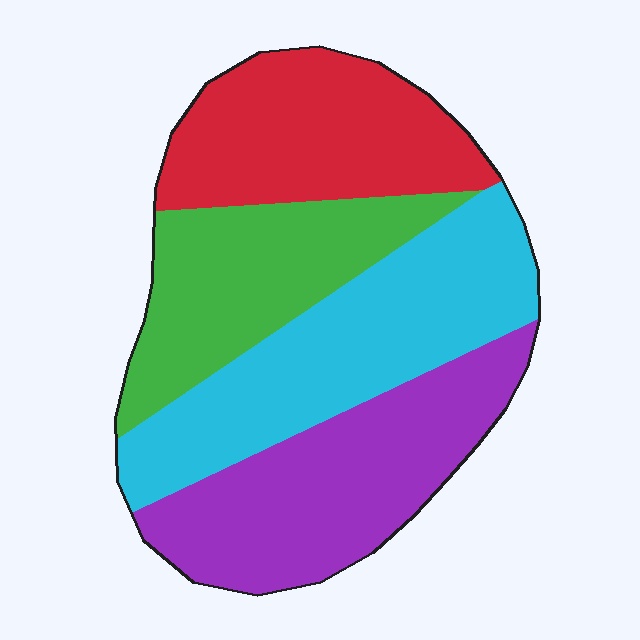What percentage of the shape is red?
Red takes up about one quarter (1/4) of the shape.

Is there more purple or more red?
Purple.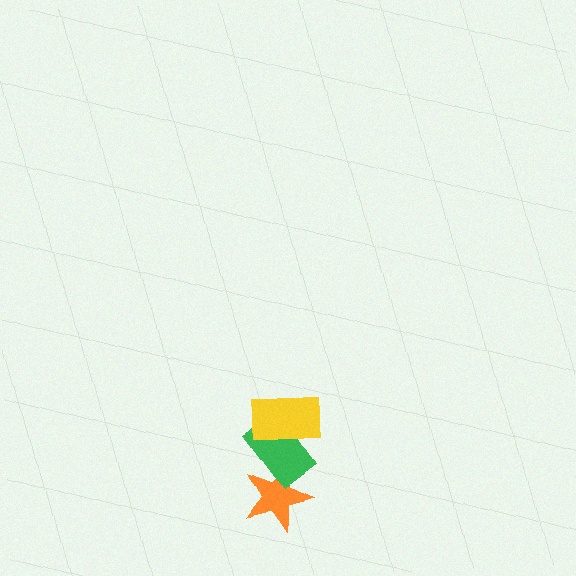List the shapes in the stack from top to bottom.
From top to bottom: the yellow rectangle, the green rectangle, the orange star.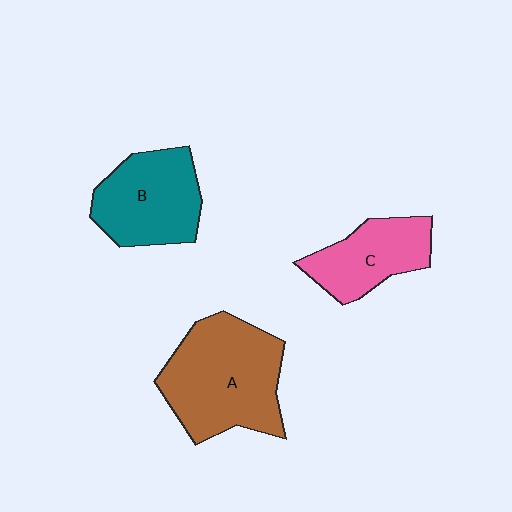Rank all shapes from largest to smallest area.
From largest to smallest: A (brown), B (teal), C (pink).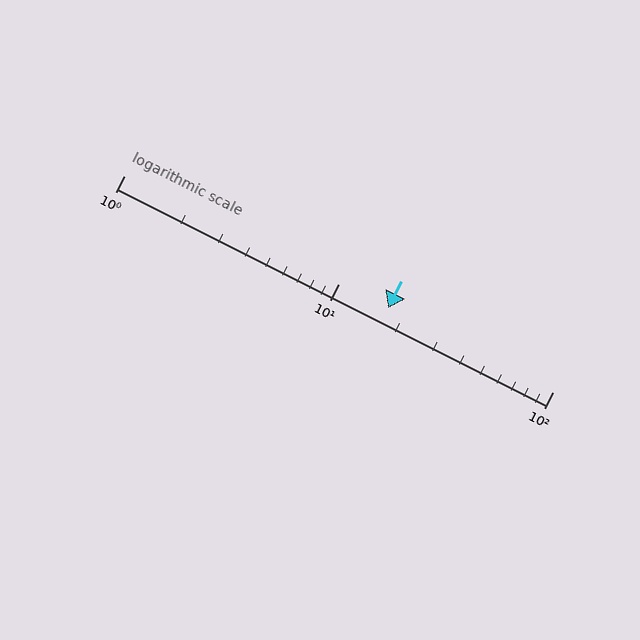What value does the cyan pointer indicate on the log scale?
The pointer indicates approximately 17.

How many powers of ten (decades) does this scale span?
The scale spans 2 decades, from 1 to 100.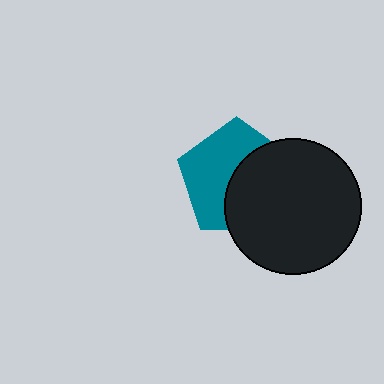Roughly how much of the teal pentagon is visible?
About half of it is visible (roughly 52%).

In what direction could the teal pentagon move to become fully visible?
The teal pentagon could move left. That would shift it out from behind the black circle entirely.